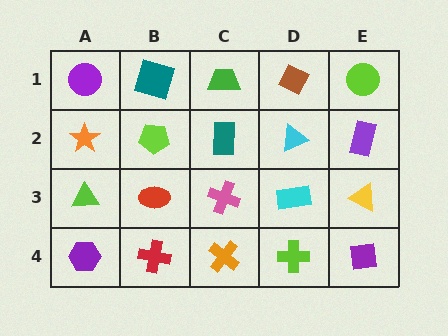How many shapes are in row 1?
5 shapes.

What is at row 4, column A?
A purple hexagon.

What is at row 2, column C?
A teal rectangle.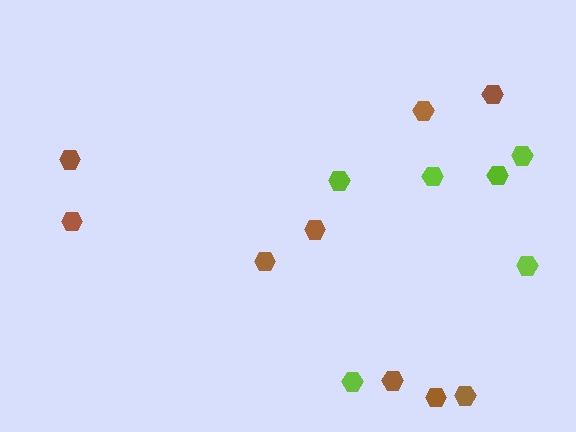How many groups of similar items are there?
There are 2 groups: one group of brown hexagons (9) and one group of lime hexagons (6).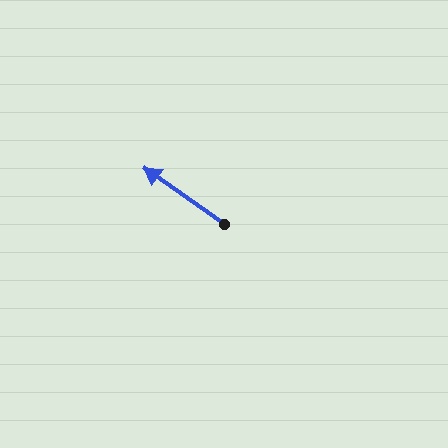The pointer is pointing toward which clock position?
Roughly 10 o'clock.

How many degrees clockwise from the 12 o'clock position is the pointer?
Approximately 305 degrees.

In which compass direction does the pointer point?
Northwest.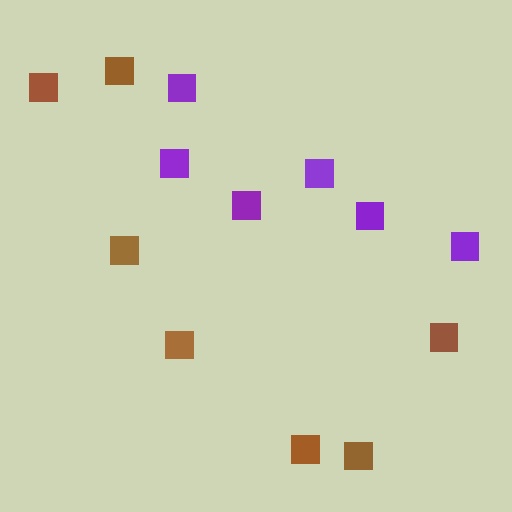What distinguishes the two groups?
There are 2 groups: one group of brown squares (7) and one group of purple squares (6).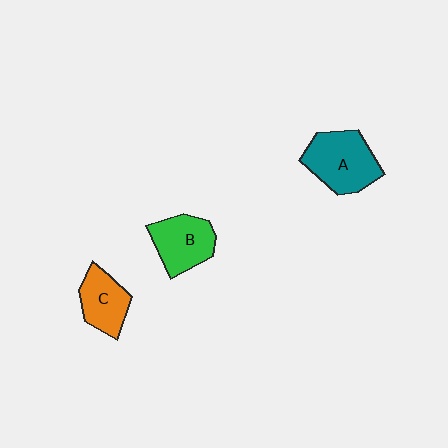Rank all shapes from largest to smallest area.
From largest to smallest: A (teal), B (green), C (orange).